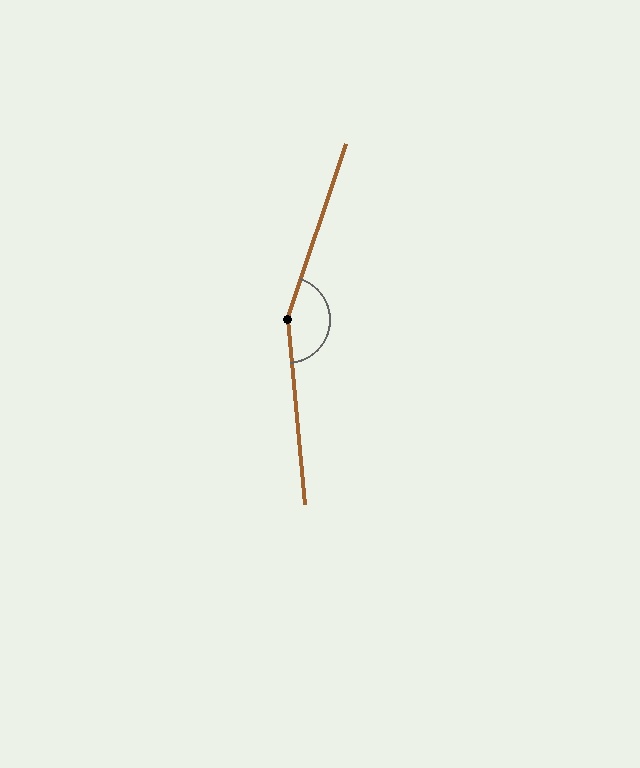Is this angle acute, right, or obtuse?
It is obtuse.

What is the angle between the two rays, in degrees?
Approximately 156 degrees.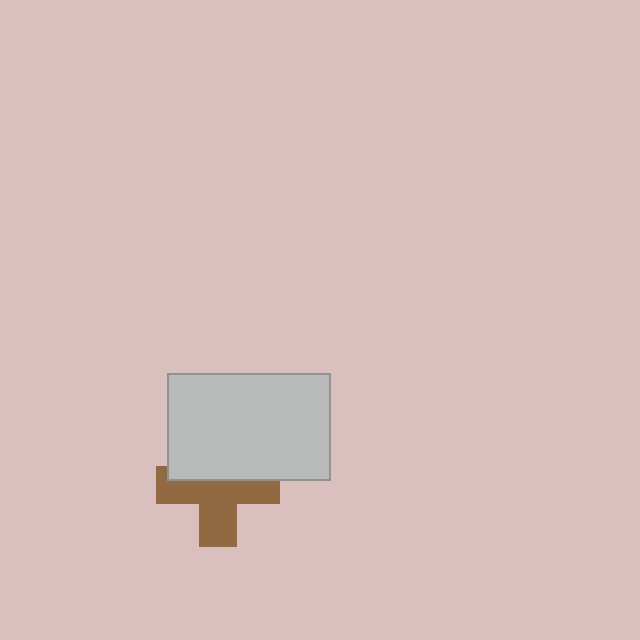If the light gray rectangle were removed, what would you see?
You would see the complete brown cross.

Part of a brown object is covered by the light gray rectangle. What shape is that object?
It is a cross.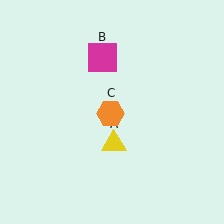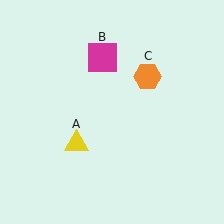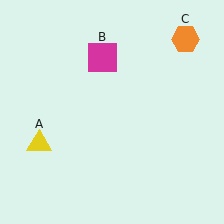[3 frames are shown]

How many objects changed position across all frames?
2 objects changed position: yellow triangle (object A), orange hexagon (object C).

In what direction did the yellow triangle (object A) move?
The yellow triangle (object A) moved left.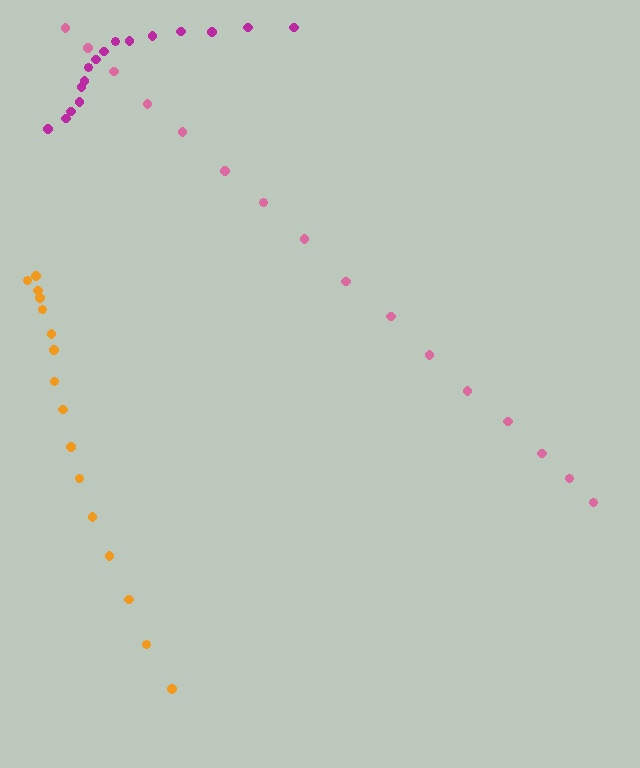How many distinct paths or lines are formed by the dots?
There are 3 distinct paths.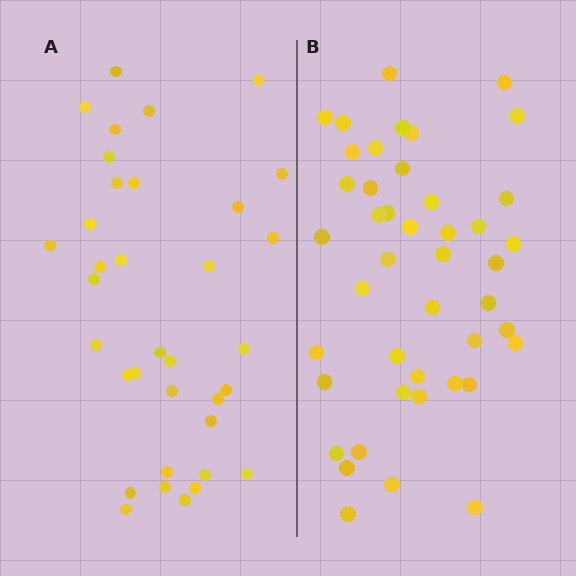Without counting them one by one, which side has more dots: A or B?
Region B (the right region) has more dots.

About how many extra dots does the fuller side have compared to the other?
Region B has roughly 8 or so more dots than region A.